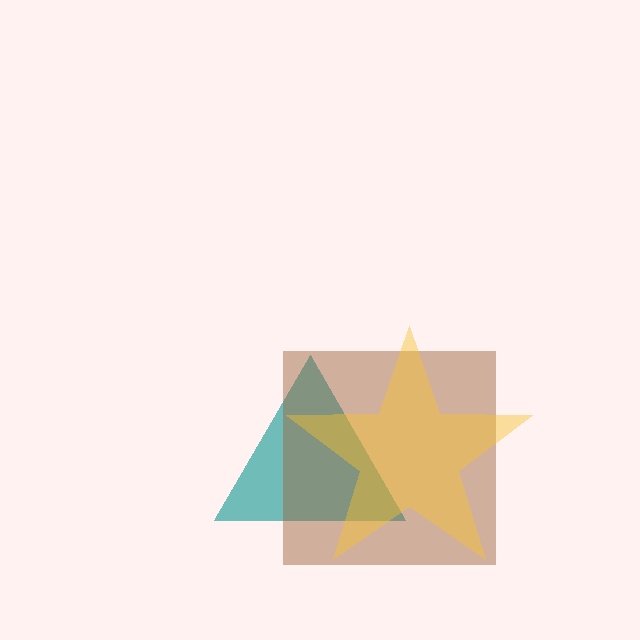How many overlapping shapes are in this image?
There are 3 overlapping shapes in the image.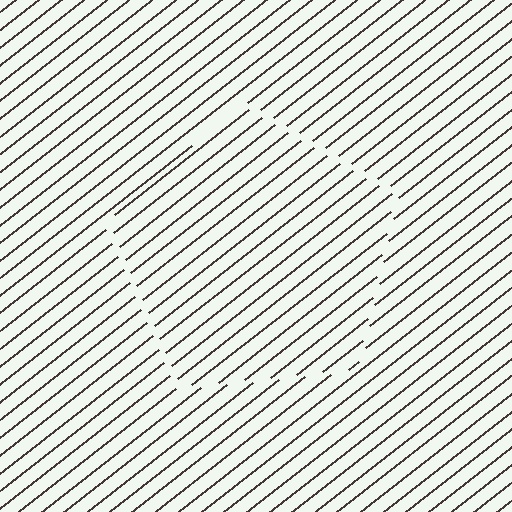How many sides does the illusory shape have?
5 sides — the line-ends trace a pentagon.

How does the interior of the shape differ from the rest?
The interior of the shape contains the same grating, shifted by half a period — the contour is defined by the phase discontinuity where line-ends from the inner and outer gratings abut.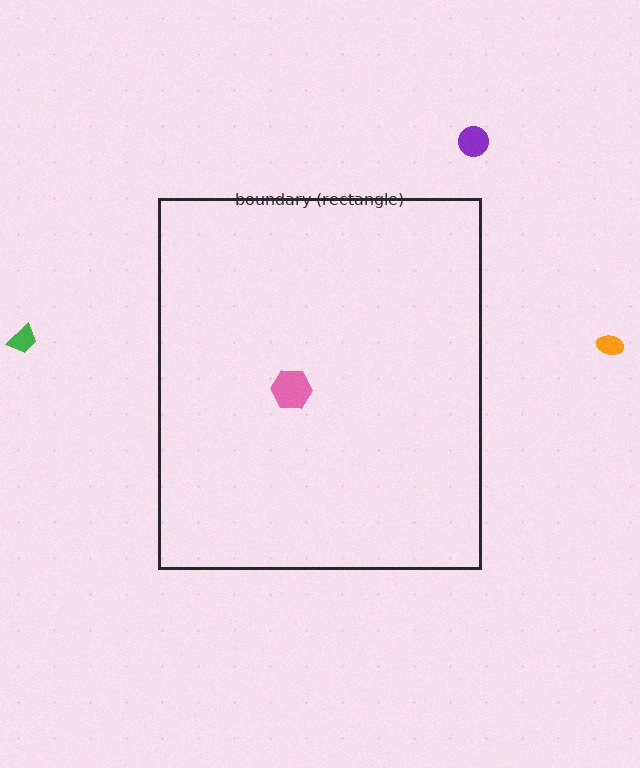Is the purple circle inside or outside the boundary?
Outside.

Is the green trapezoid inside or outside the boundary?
Outside.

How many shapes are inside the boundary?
1 inside, 3 outside.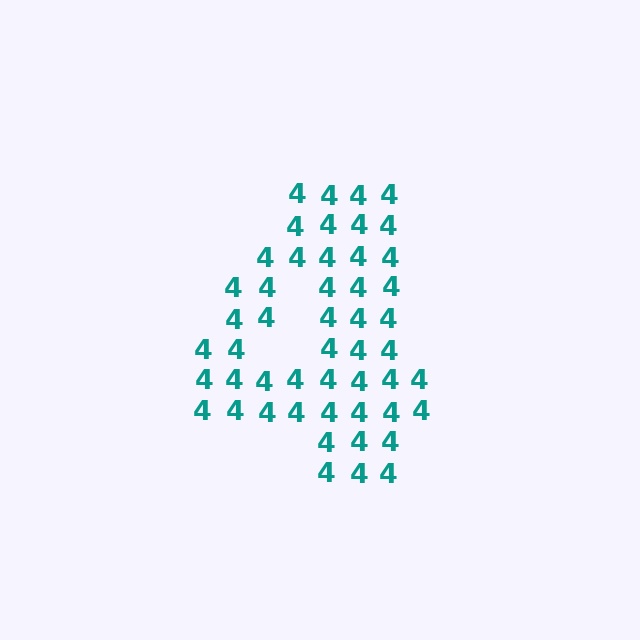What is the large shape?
The large shape is the digit 4.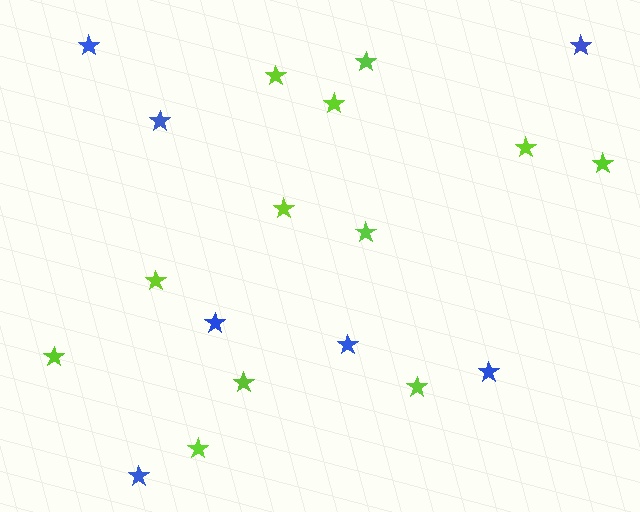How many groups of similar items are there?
There are 2 groups: one group of lime stars (12) and one group of blue stars (7).